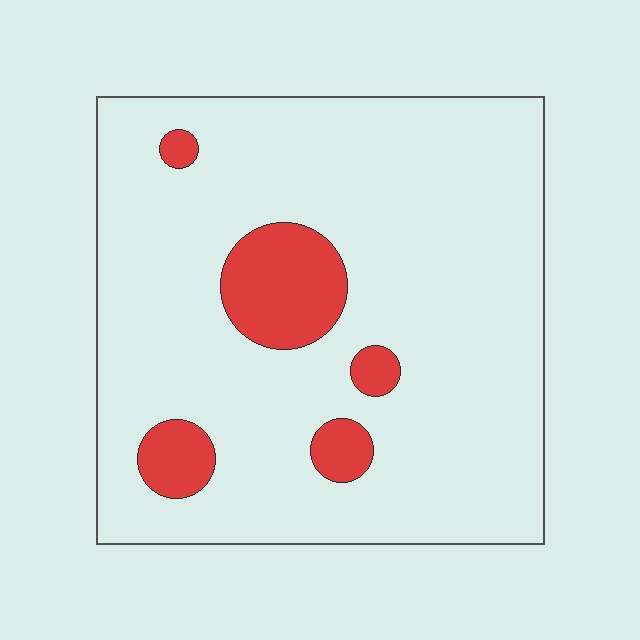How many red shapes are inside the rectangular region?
5.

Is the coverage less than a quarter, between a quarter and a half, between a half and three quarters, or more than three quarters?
Less than a quarter.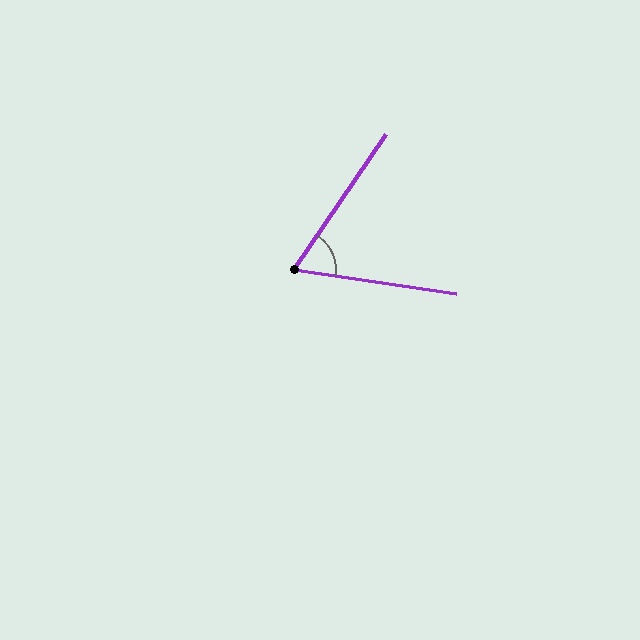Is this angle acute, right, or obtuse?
It is acute.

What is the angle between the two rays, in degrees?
Approximately 64 degrees.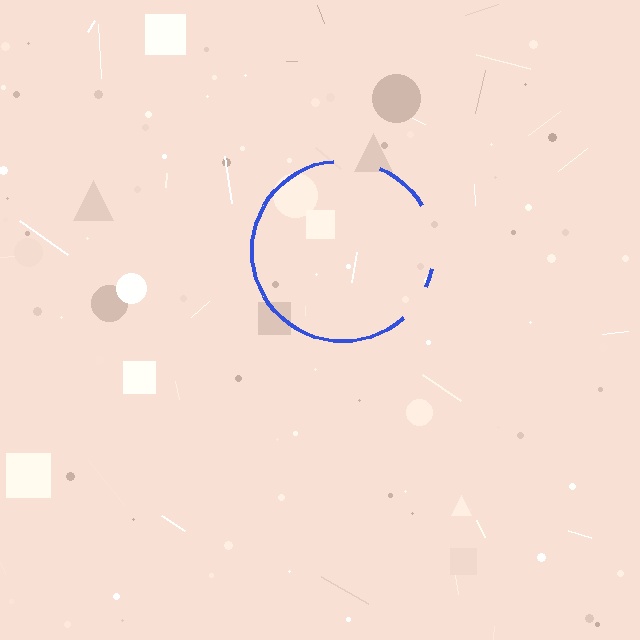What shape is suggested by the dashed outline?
The dashed outline suggests a circle.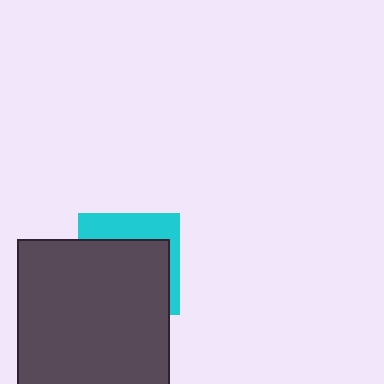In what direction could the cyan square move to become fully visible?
The cyan square could move up. That would shift it out from behind the dark gray square entirely.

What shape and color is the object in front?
The object in front is a dark gray square.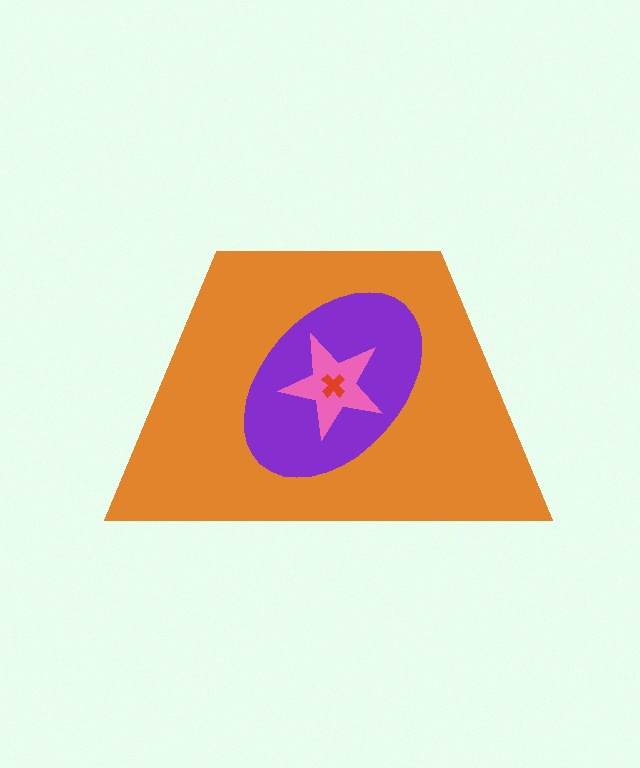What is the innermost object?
The red cross.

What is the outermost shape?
The orange trapezoid.